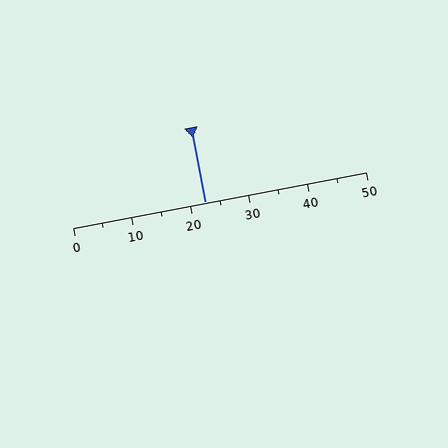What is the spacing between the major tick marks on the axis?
The major ticks are spaced 10 apart.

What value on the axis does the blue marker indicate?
The marker indicates approximately 22.5.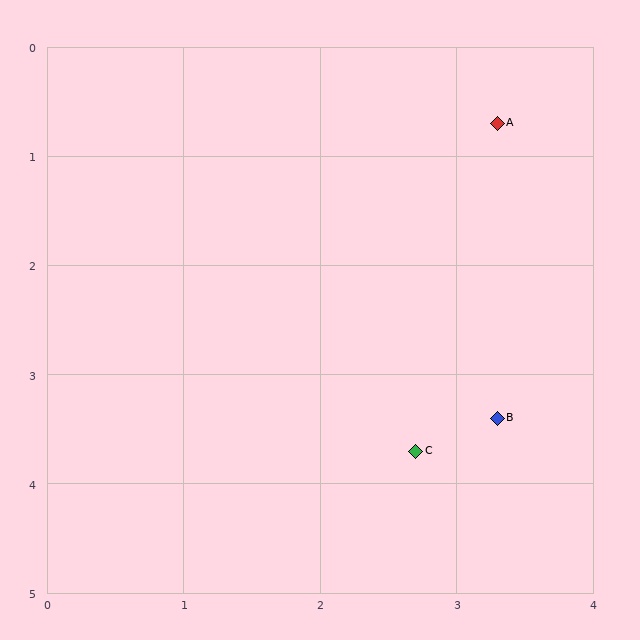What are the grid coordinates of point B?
Point B is at approximately (3.3, 3.4).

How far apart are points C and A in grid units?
Points C and A are about 3.1 grid units apart.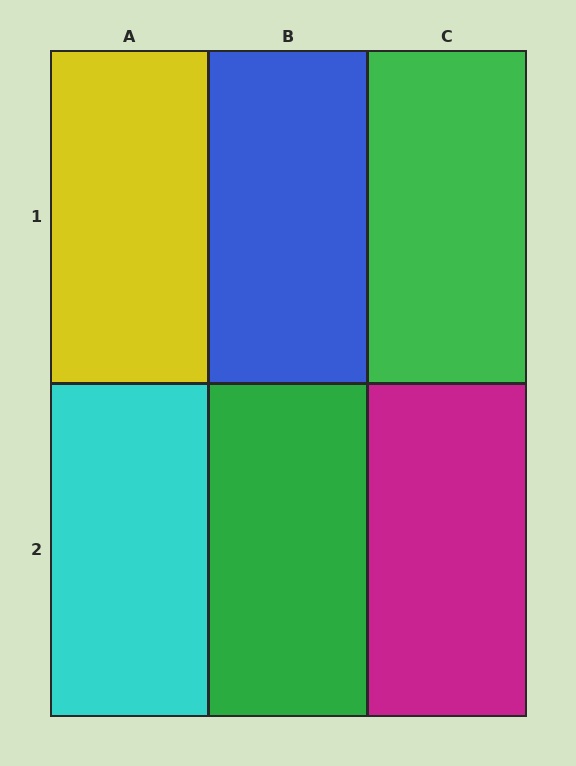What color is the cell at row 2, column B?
Green.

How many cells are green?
2 cells are green.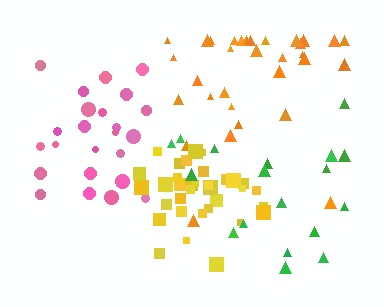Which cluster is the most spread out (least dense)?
Green.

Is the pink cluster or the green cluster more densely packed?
Pink.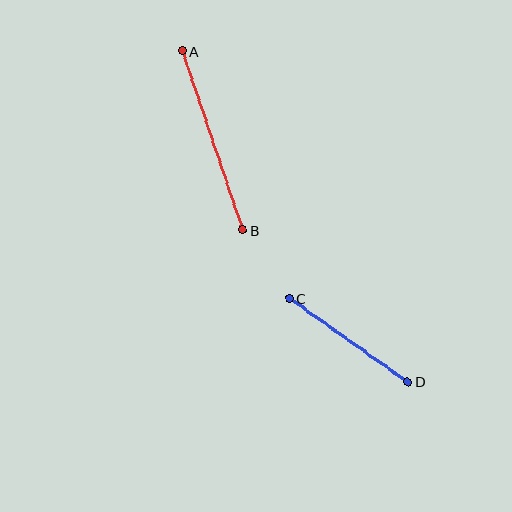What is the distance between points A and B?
The distance is approximately 189 pixels.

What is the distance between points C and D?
The distance is approximately 145 pixels.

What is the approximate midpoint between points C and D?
The midpoint is at approximately (348, 340) pixels.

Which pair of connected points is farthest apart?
Points A and B are farthest apart.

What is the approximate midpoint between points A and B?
The midpoint is at approximately (213, 141) pixels.